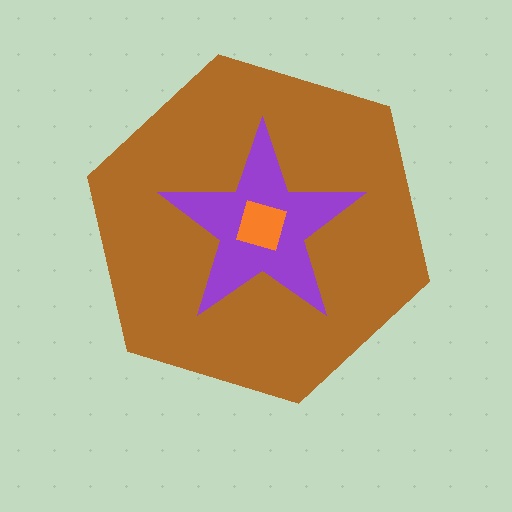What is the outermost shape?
The brown hexagon.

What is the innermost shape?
The orange square.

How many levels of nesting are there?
3.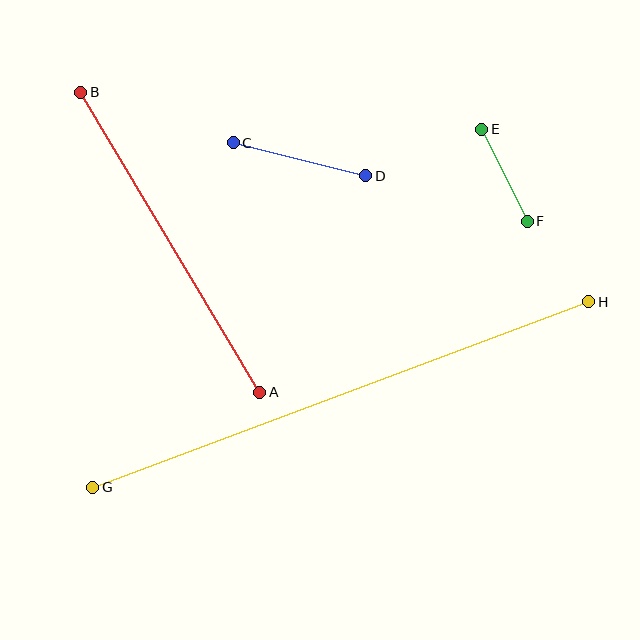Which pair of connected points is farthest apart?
Points G and H are farthest apart.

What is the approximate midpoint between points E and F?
The midpoint is at approximately (504, 175) pixels.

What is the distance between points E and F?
The distance is approximately 103 pixels.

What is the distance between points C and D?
The distance is approximately 136 pixels.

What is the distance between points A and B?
The distance is approximately 349 pixels.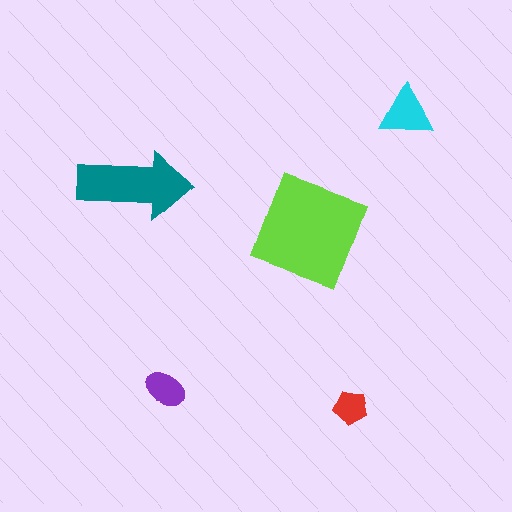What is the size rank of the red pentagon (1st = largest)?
5th.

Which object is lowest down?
The red pentagon is bottommost.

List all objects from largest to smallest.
The lime diamond, the teal arrow, the cyan triangle, the purple ellipse, the red pentagon.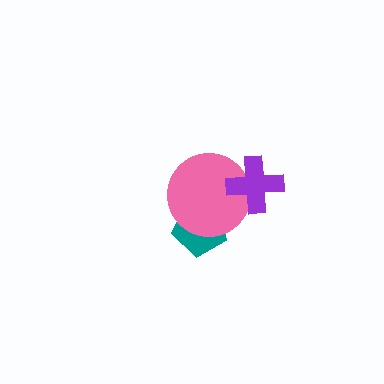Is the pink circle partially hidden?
Yes, it is partially covered by another shape.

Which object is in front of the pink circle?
The purple cross is in front of the pink circle.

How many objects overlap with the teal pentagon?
1 object overlaps with the teal pentagon.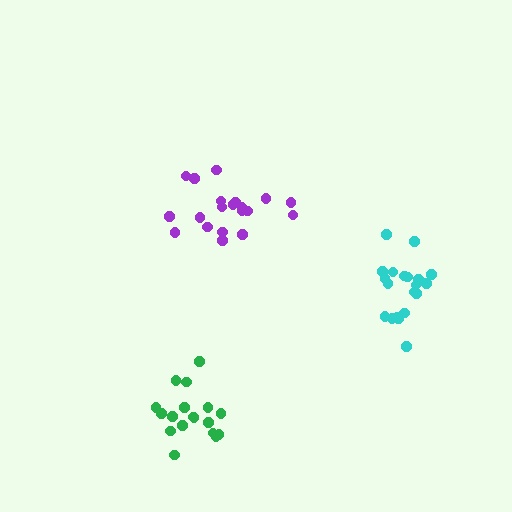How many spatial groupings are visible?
There are 3 spatial groupings.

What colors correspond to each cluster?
The clusters are colored: green, purple, cyan.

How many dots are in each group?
Group 1: 18 dots, Group 2: 20 dots, Group 3: 20 dots (58 total).